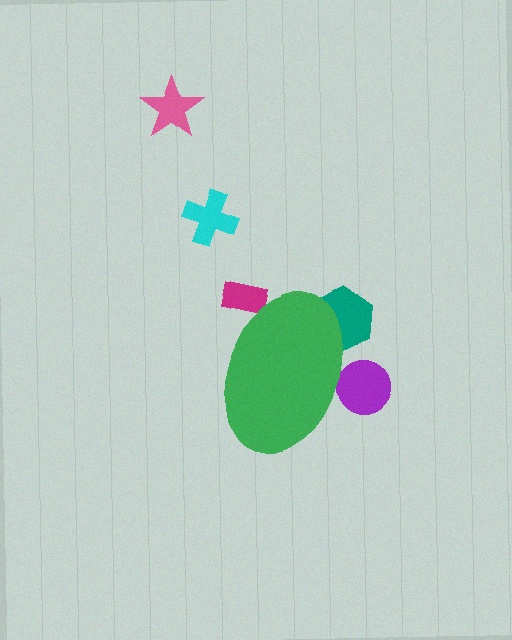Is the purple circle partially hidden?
Yes, the purple circle is partially hidden behind the green ellipse.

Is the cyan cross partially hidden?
No, the cyan cross is fully visible.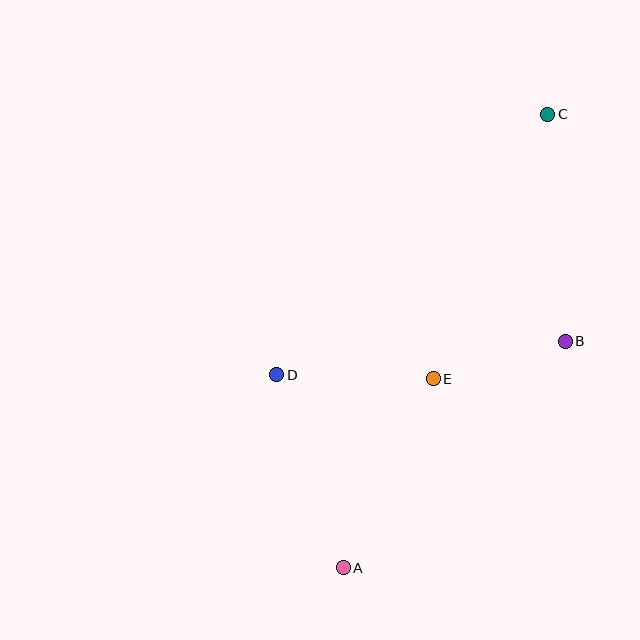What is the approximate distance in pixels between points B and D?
The distance between B and D is approximately 291 pixels.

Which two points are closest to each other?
Points B and E are closest to each other.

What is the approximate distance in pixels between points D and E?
The distance between D and E is approximately 157 pixels.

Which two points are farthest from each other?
Points A and C are farthest from each other.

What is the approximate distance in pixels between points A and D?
The distance between A and D is approximately 204 pixels.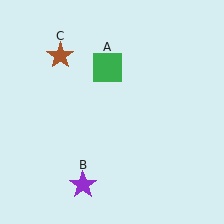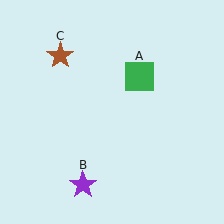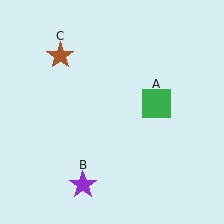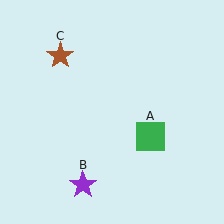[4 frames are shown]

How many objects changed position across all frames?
1 object changed position: green square (object A).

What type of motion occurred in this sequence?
The green square (object A) rotated clockwise around the center of the scene.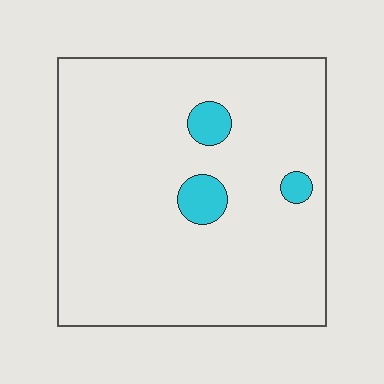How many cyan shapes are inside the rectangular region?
3.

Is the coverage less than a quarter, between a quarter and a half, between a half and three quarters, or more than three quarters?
Less than a quarter.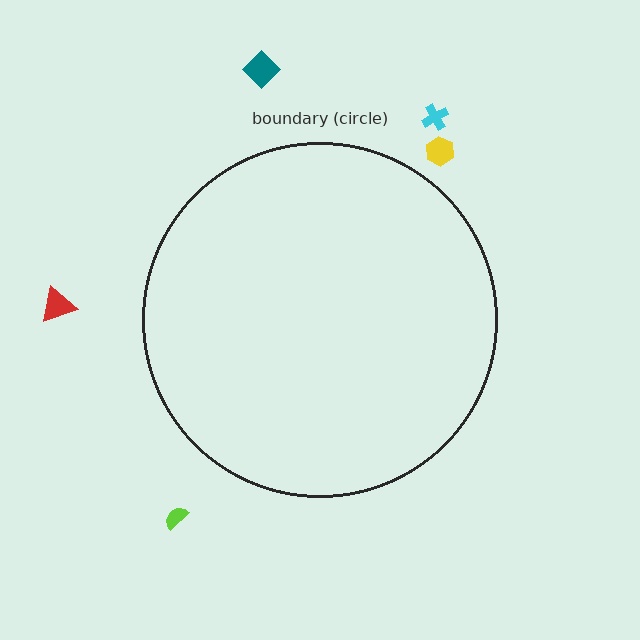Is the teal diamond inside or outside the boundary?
Outside.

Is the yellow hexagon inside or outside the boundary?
Outside.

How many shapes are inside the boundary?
0 inside, 5 outside.